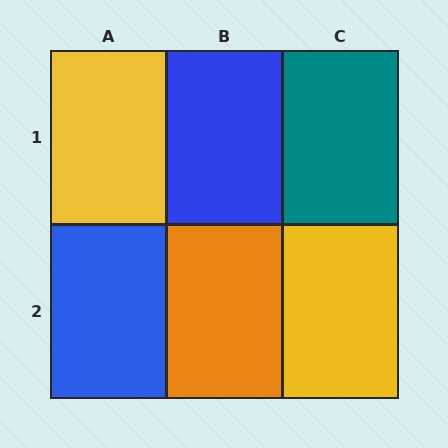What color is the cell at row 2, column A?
Blue.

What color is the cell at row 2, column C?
Yellow.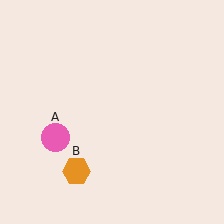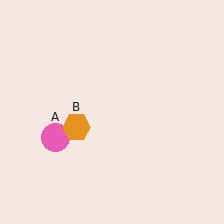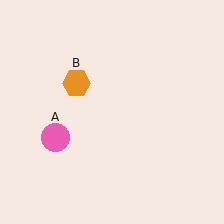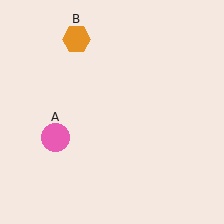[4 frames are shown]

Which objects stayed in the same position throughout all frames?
Pink circle (object A) remained stationary.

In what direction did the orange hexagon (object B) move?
The orange hexagon (object B) moved up.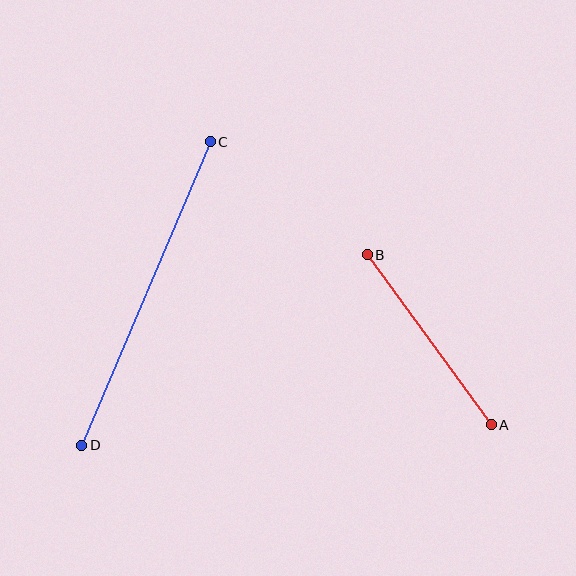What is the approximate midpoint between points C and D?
The midpoint is at approximately (146, 293) pixels.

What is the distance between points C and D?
The distance is approximately 330 pixels.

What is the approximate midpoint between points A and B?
The midpoint is at approximately (429, 340) pixels.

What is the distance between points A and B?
The distance is approximately 210 pixels.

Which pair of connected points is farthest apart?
Points C and D are farthest apart.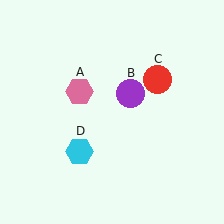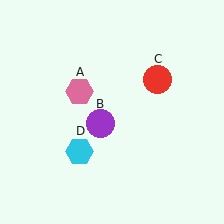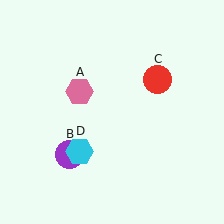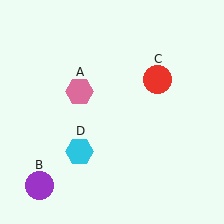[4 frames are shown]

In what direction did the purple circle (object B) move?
The purple circle (object B) moved down and to the left.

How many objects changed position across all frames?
1 object changed position: purple circle (object B).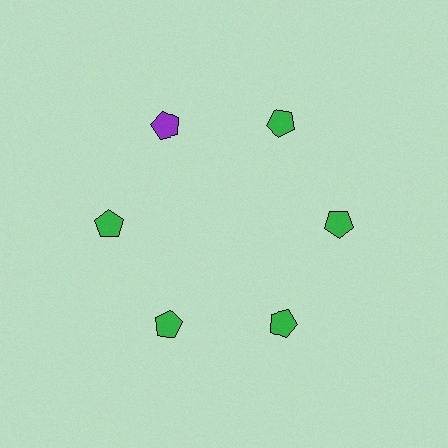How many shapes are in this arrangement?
There are 6 shapes arranged in a ring pattern.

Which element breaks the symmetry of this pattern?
The purple pentagon at roughly the 11 o'clock position breaks the symmetry. All other shapes are green pentagons.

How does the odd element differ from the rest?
It has a different color: purple instead of green.